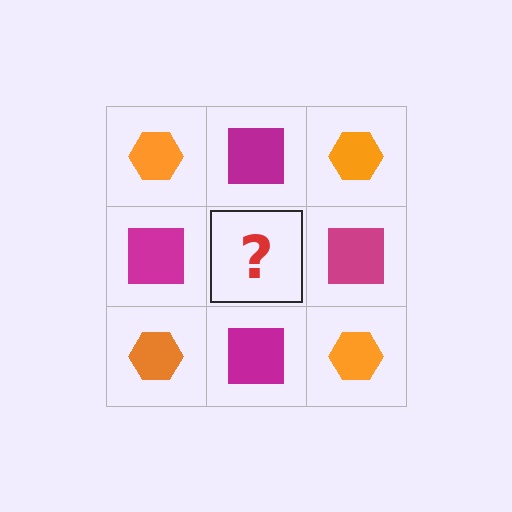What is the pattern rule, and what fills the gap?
The rule is that it alternates orange hexagon and magenta square in a checkerboard pattern. The gap should be filled with an orange hexagon.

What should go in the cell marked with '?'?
The missing cell should contain an orange hexagon.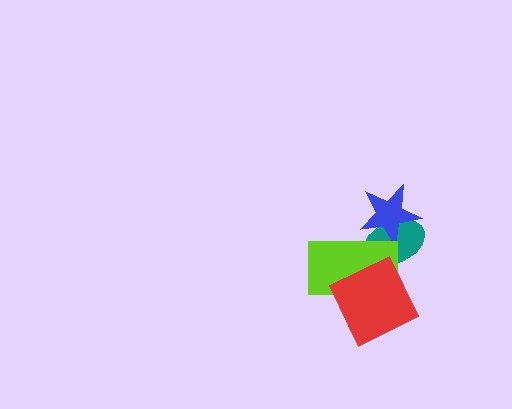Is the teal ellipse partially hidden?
Yes, it is partially covered by another shape.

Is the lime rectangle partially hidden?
Yes, it is partially covered by another shape.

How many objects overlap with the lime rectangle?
3 objects overlap with the lime rectangle.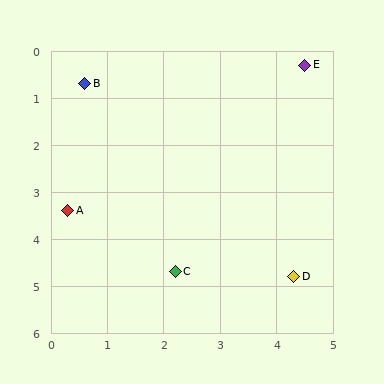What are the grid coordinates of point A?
Point A is at approximately (0.3, 3.4).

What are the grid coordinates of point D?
Point D is at approximately (4.3, 4.8).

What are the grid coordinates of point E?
Point E is at approximately (4.5, 0.3).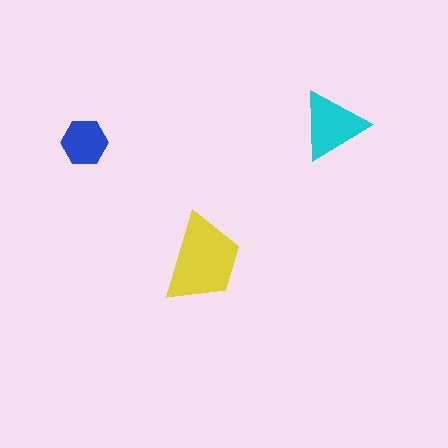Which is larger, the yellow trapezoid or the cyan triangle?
The yellow trapezoid.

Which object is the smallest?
The blue hexagon.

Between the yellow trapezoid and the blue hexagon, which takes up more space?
The yellow trapezoid.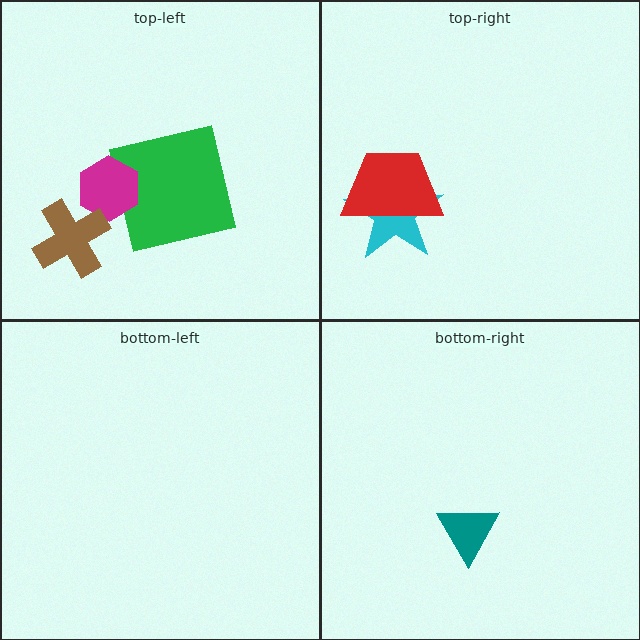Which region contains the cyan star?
The top-right region.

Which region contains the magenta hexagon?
The top-left region.